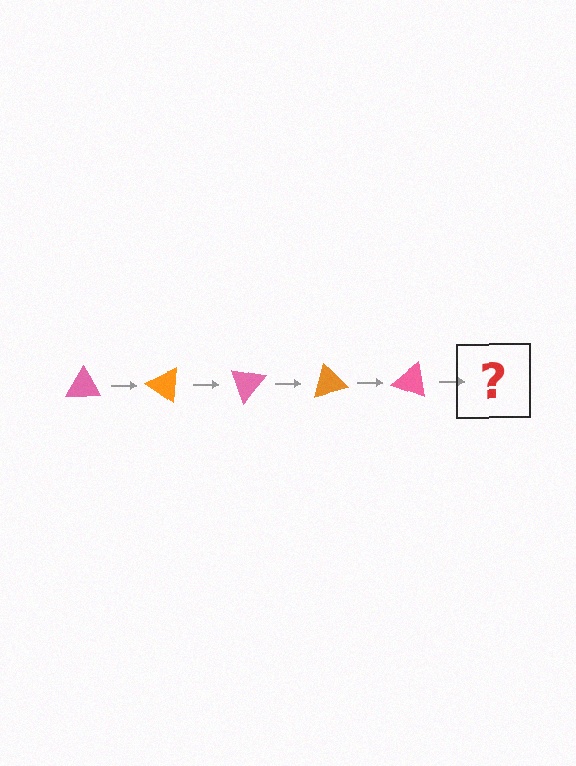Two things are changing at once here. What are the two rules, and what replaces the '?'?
The two rules are that it rotates 35 degrees each step and the color cycles through pink and orange. The '?' should be an orange triangle, rotated 175 degrees from the start.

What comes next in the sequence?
The next element should be an orange triangle, rotated 175 degrees from the start.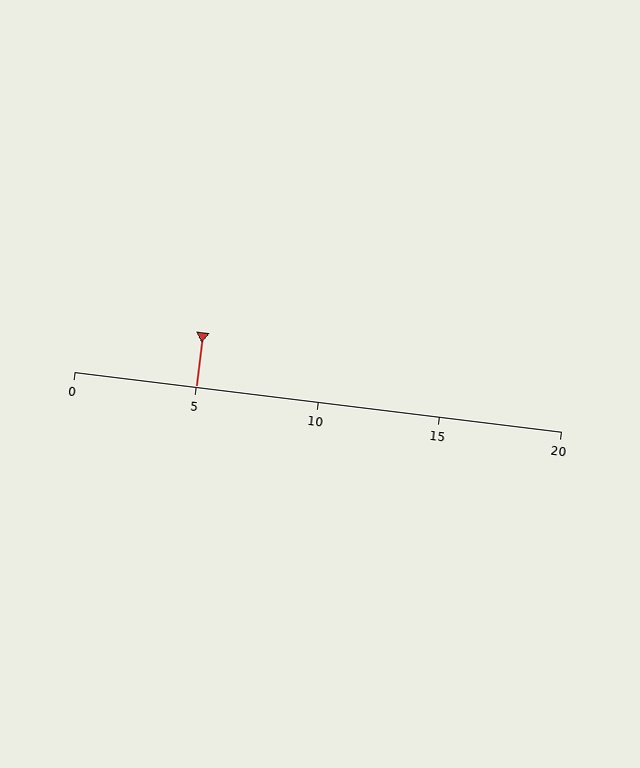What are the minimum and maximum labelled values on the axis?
The axis runs from 0 to 20.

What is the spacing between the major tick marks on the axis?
The major ticks are spaced 5 apart.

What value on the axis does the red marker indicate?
The marker indicates approximately 5.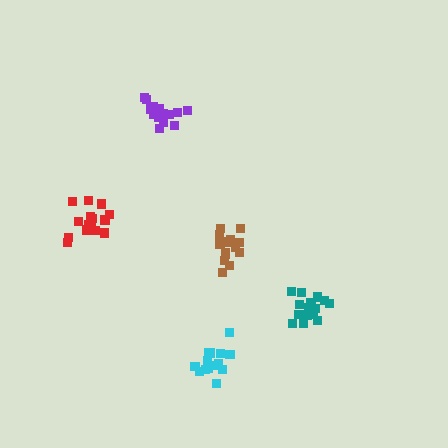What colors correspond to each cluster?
The clusters are colored: brown, red, cyan, purple, teal.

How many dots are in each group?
Group 1: 17 dots, Group 2: 17 dots, Group 3: 15 dots, Group 4: 19 dots, Group 5: 19 dots (87 total).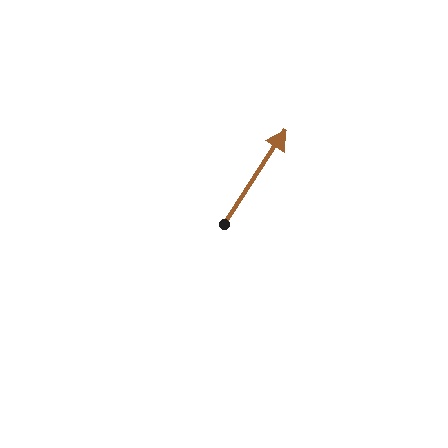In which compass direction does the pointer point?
Northeast.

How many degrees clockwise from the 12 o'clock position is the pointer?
Approximately 33 degrees.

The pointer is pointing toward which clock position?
Roughly 1 o'clock.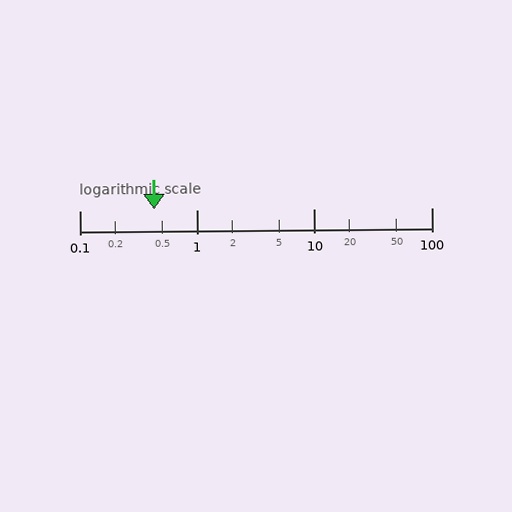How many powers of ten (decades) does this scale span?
The scale spans 3 decades, from 0.1 to 100.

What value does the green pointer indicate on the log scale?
The pointer indicates approximately 0.43.